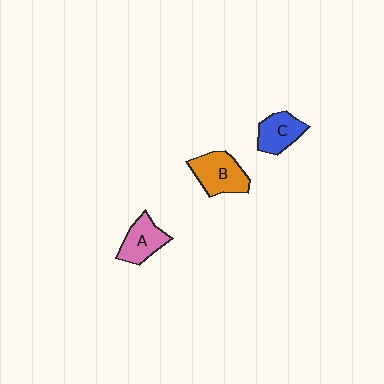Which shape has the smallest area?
Shape C (blue).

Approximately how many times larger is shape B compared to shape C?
Approximately 1.3 times.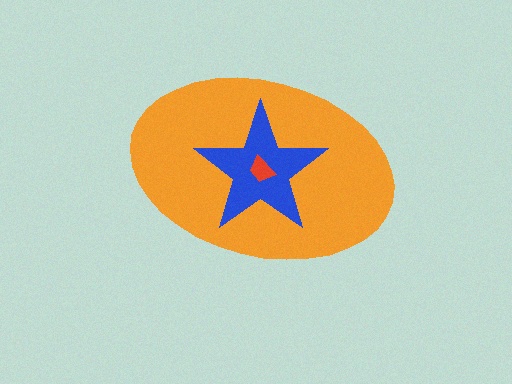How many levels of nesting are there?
3.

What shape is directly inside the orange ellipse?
The blue star.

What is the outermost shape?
The orange ellipse.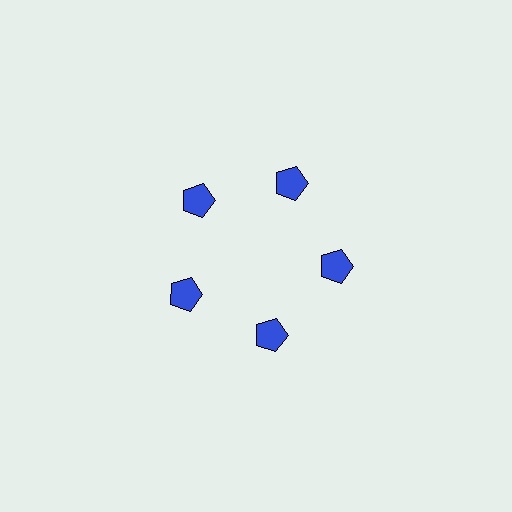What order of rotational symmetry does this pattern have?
This pattern has 5-fold rotational symmetry.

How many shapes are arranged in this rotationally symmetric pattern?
There are 5 shapes, arranged in 5 groups of 1.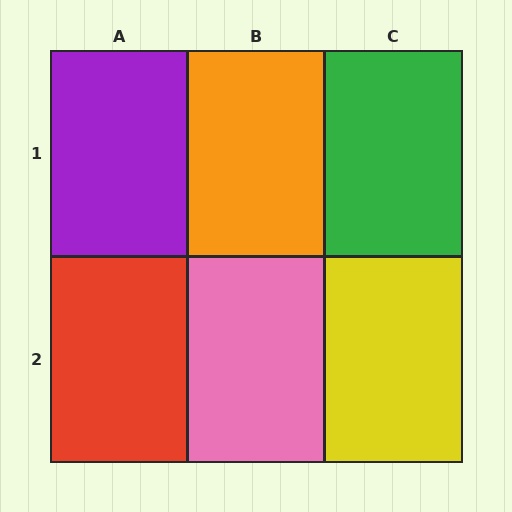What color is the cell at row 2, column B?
Pink.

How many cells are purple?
1 cell is purple.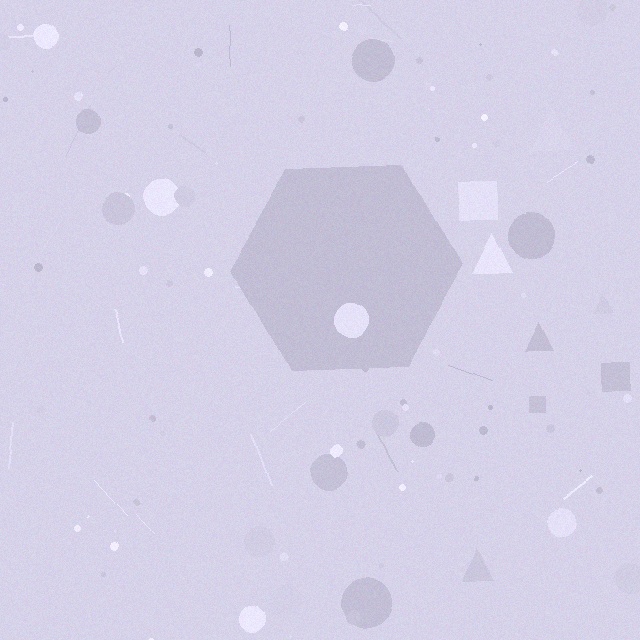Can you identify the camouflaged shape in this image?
The camouflaged shape is a hexagon.